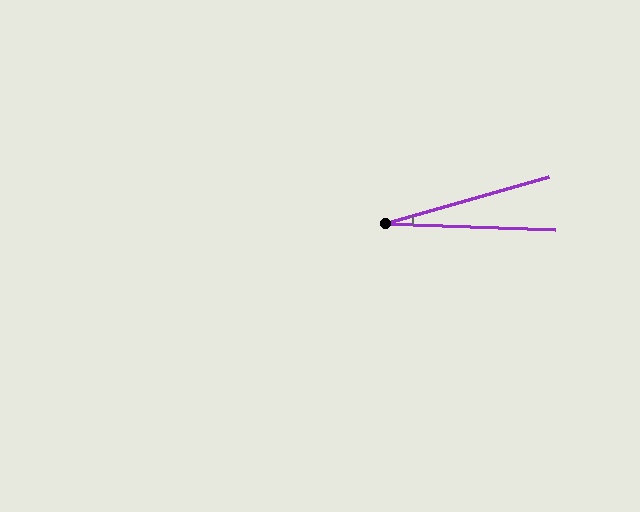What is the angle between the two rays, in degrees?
Approximately 18 degrees.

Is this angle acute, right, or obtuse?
It is acute.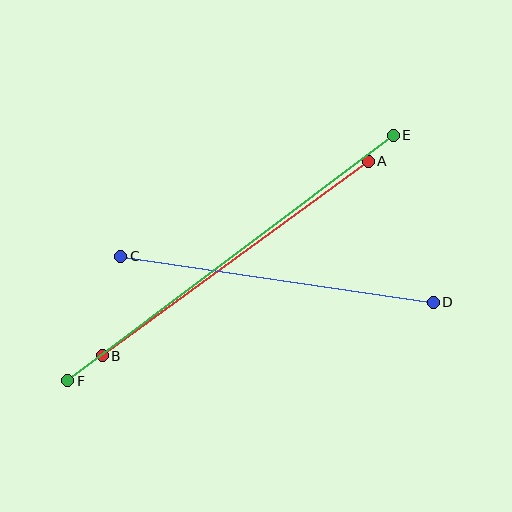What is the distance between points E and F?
The distance is approximately 408 pixels.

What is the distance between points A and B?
The distance is approximately 330 pixels.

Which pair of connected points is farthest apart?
Points E and F are farthest apart.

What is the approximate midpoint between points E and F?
The midpoint is at approximately (230, 258) pixels.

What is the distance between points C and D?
The distance is approximately 316 pixels.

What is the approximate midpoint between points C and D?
The midpoint is at approximately (277, 279) pixels.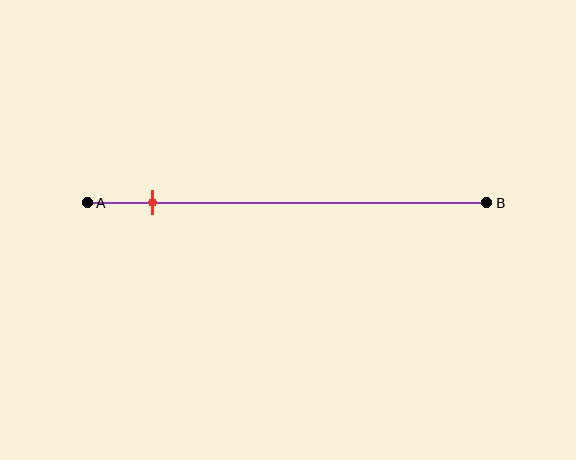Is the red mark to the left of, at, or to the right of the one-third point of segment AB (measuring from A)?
The red mark is to the left of the one-third point of segment AB.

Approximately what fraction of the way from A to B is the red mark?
The red mark is approximately 15% of the way from A to B.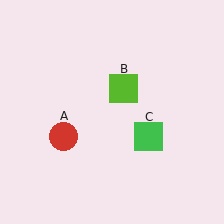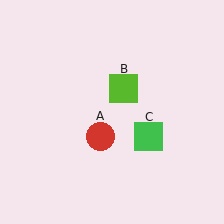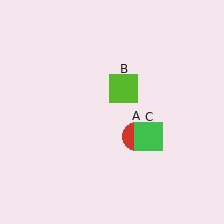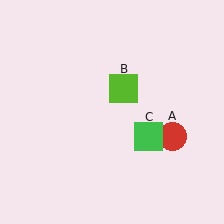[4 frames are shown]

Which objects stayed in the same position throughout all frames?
Lime square (object B) and green square (object C) remained stationary.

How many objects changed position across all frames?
1 object changed position: red circle (object A).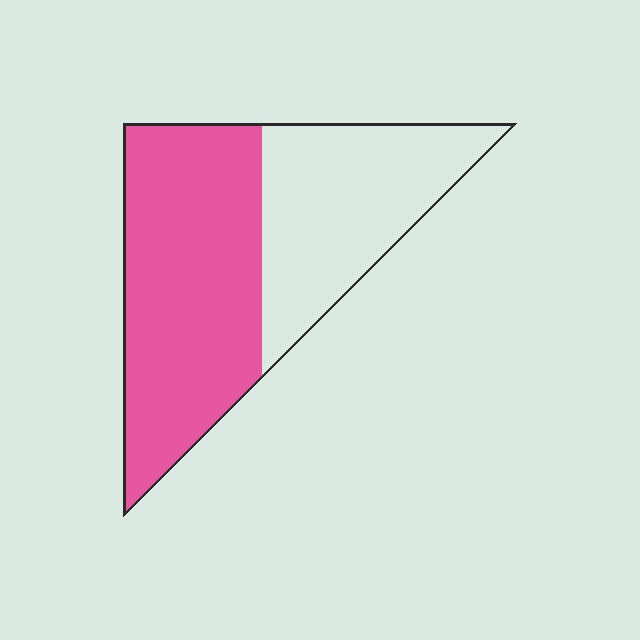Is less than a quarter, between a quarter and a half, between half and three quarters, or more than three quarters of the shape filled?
Between half and three quarters.